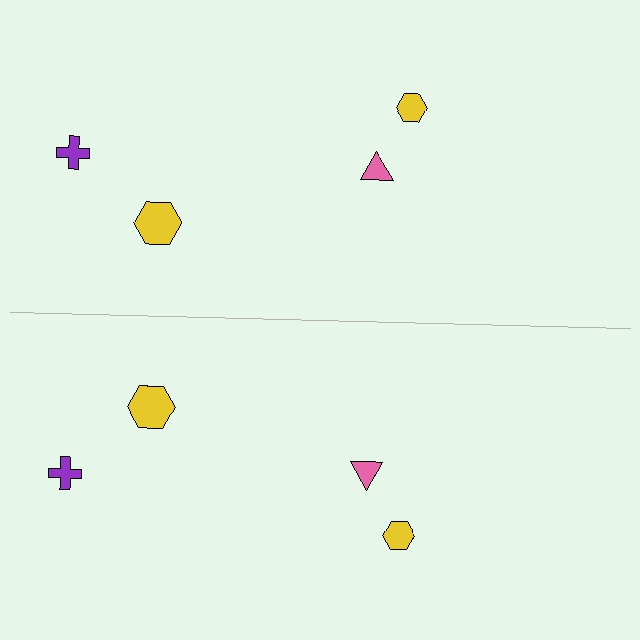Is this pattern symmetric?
Yes, this pattern has bilateral (reflection) symmetry.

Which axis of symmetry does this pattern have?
The pattern has a horizontal axis of symmetry running through the center of the image.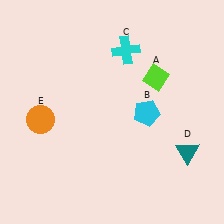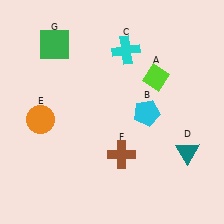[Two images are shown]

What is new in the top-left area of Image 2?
A green square (G) was added in the top-left area of Image 2.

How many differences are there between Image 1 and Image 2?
There are 2 differences between the two images.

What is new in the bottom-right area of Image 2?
A brown cross (F) was added in the bottom-right area of Image 2.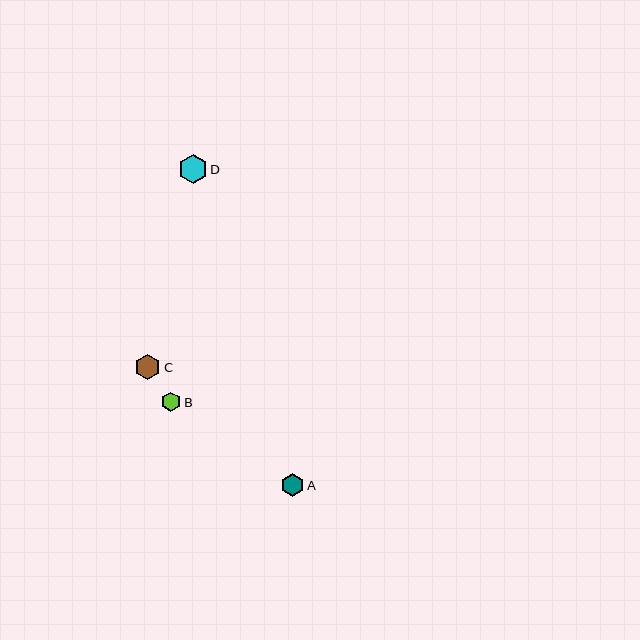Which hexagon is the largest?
Hexagon D is the largest with a size of approximately 29 pixels.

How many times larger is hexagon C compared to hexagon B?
Hexagon C is approximately 1.3 times the size of hexagon B.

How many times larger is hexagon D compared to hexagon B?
Hexagon D is approximately 1.5 times the size of hexagon B.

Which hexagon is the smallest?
Hexagon B is the smallest with a size of approximately 20 pixels.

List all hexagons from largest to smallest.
From largest to smallest: D, C, A, B.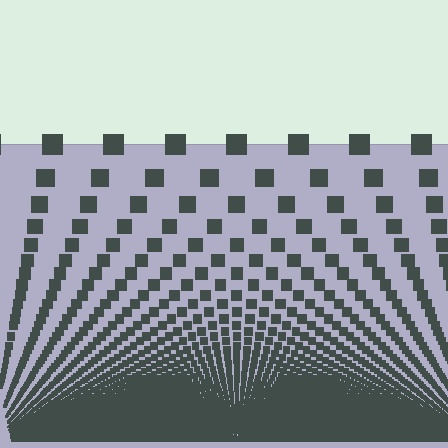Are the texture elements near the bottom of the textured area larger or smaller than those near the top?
Smaller. The gradient is inverted — elements near the bottom are smaller and denser.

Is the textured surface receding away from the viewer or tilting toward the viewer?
The surface appears to tilt toward the viewer. Texture elements get larger and sparser toward the top.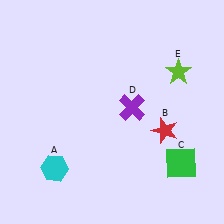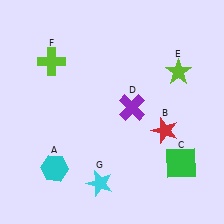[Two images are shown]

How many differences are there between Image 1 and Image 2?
There are 2 differences between the two images.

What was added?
A lime cross (F), a cyan star (G) were added in Image 2.